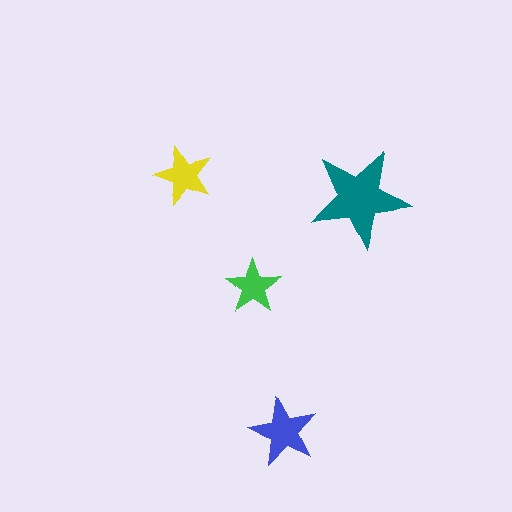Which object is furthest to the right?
The teal star is rightmost.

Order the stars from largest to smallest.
the teal one, the blue one, the yellow one, the green one.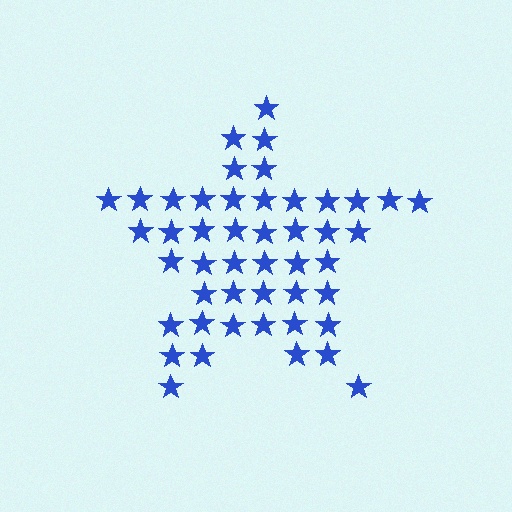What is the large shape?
The large shape is a star.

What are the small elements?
The small elements are stars.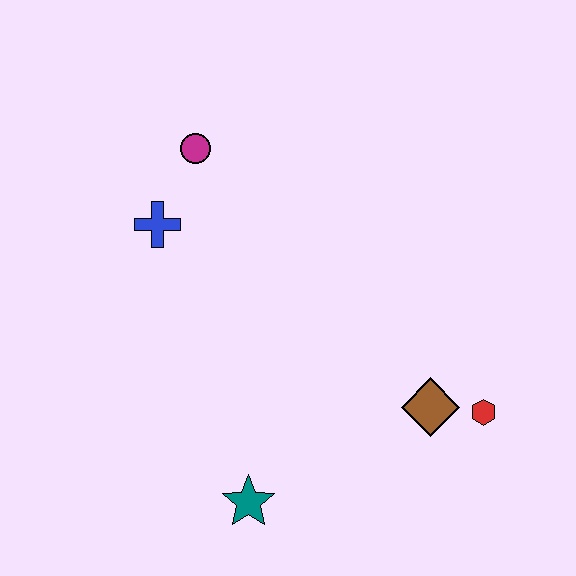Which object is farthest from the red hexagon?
The magenta circle is farthest from the red hexagon.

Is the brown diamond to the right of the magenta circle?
Yes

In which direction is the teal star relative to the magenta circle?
The teal star is below the magenta circle.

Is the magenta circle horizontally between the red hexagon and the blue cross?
Yes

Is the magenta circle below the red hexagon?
No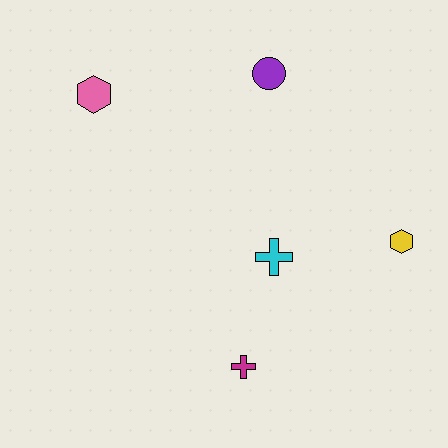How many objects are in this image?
There are 5 objects.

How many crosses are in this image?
There are 2 crosses.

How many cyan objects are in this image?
There is 1 cyan object.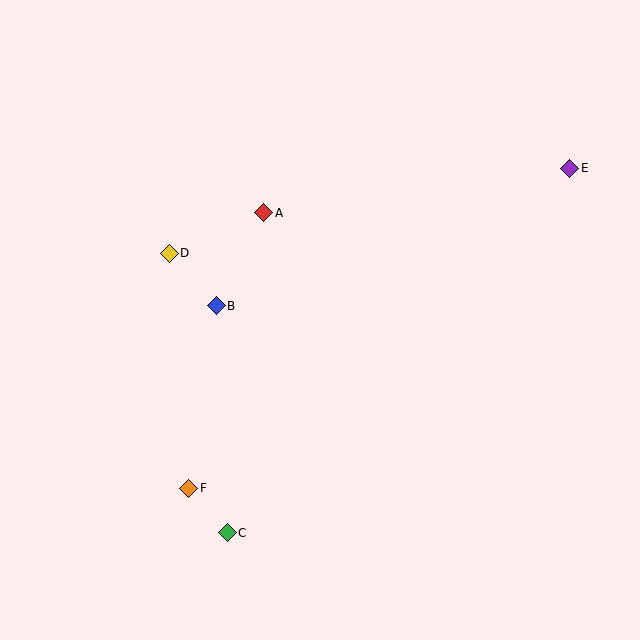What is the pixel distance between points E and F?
The distance between E and F is 498 pixels.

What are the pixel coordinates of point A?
Point A is at (264, 213).